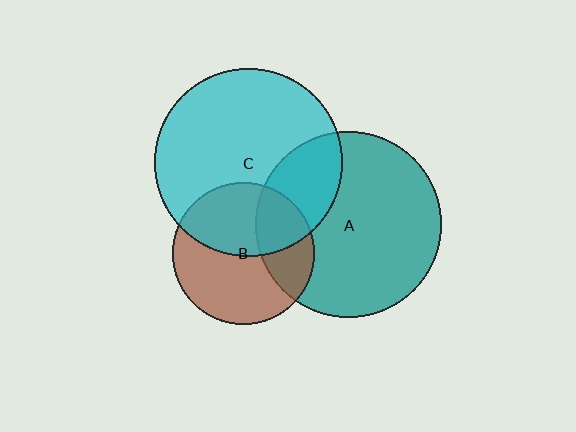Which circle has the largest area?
Circle C (cyan).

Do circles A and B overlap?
Yes.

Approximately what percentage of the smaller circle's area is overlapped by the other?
Approximately 30%.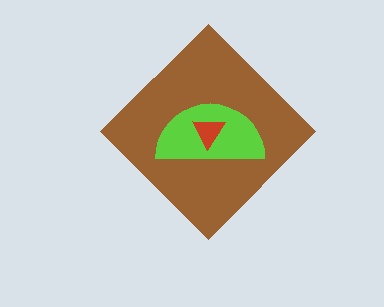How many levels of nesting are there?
3.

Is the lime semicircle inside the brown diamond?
Yes.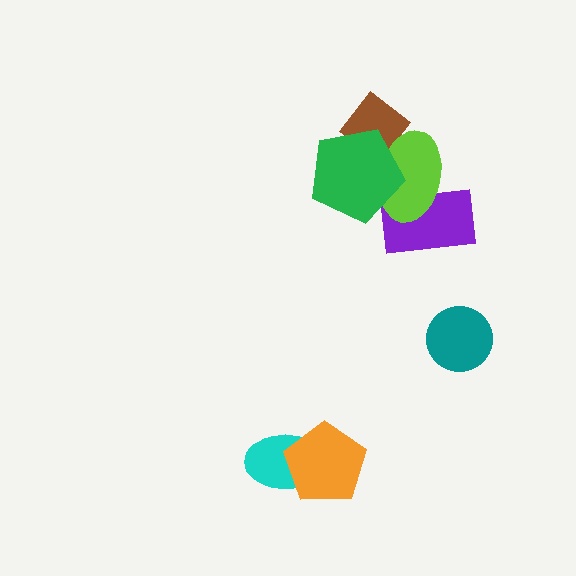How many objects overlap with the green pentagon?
2 objects overlap with the green pentagon.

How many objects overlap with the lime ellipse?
3 objects overlap with the lime ellipse.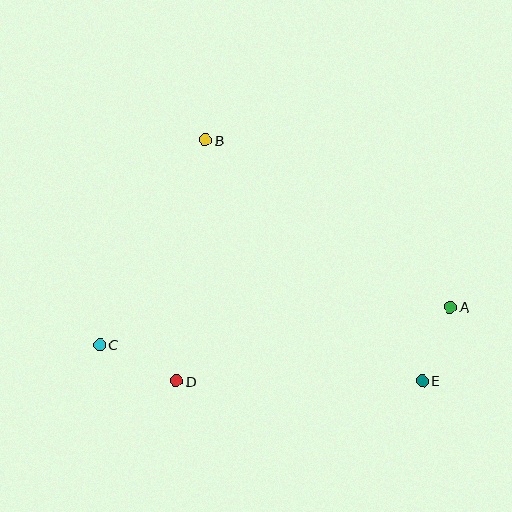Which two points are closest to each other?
Points A and E are closest to each other.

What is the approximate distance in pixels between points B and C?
The distance between B and C is approximately 230 pixels.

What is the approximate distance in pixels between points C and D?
The distance between C and D is approximately 85 pixels.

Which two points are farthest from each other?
Points A and C are farthest from each other.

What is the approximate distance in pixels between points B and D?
The distance between B and D is approximately 243 pixels.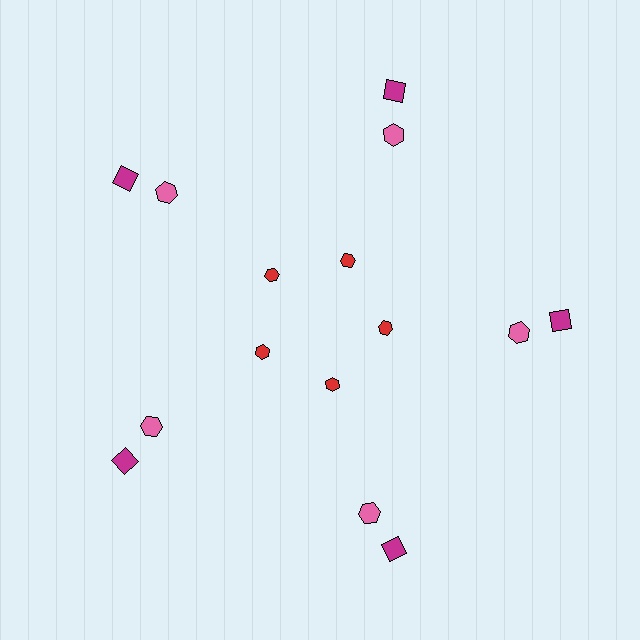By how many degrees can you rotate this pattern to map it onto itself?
The pattern maps onto itself every 72 degrees of rotation.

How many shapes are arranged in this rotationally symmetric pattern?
There are 15 shapes, arranged in 5 groups of 3.